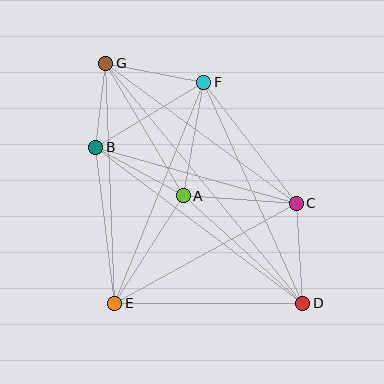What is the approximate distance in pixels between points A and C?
The distance between A and C is approximately 113 pixels.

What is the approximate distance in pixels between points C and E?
The distance between C and E is approximately 207 pixels.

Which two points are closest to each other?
Points B and G are closest to each other.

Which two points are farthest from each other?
Points D and G are farthest from each other.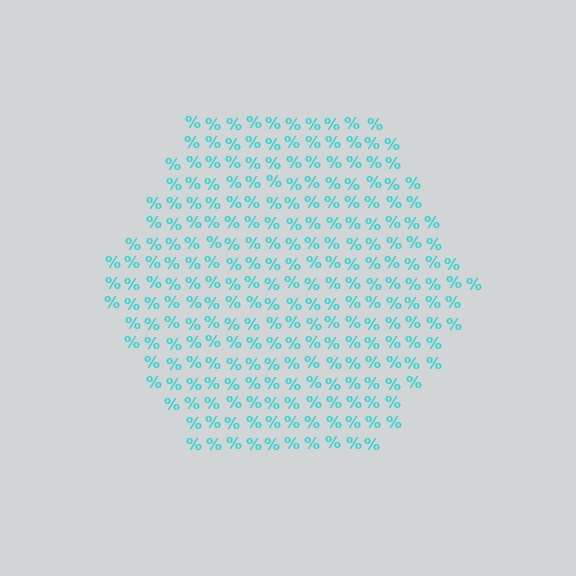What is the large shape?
The large shape is a hexagon.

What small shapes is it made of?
It is made of small percent signs.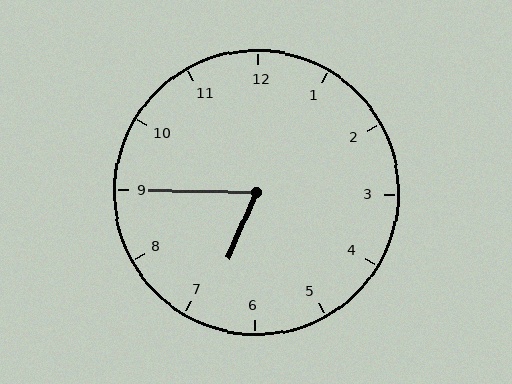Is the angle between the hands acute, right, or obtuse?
It is acute.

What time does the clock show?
6:45.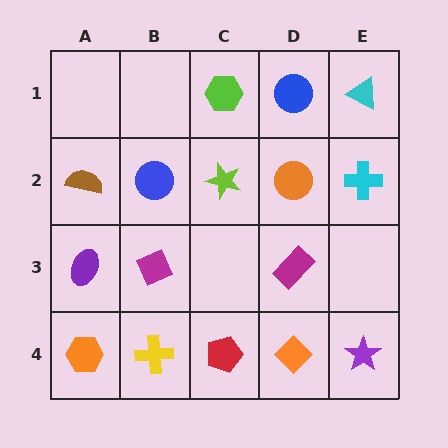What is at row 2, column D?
An orange circle.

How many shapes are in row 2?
5 shapes.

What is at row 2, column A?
A brown semicircle.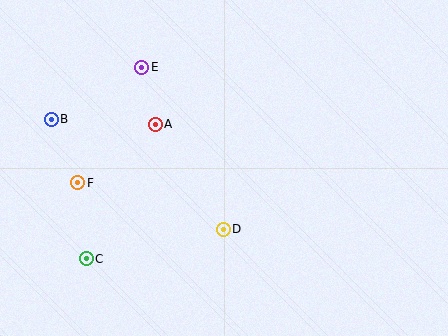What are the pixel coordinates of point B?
Point B is at (51, 120).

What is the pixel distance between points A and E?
The distance between A and E is 59 pixels.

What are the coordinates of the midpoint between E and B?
The midpoint between E and B is at (96, 94).